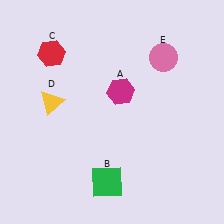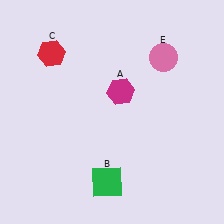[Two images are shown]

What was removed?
The yellow triangle (D) was removed in Image 2.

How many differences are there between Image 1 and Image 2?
There is 1 difference between the two images.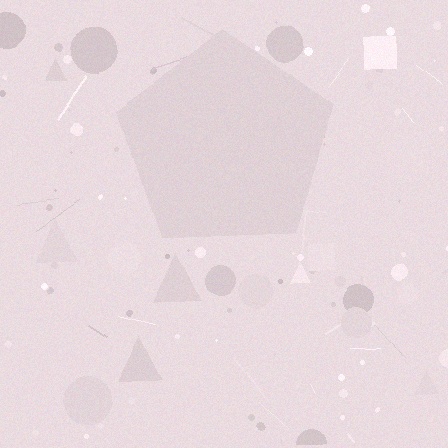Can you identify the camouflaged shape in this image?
The camouflaged shape is a pentagon.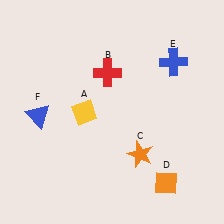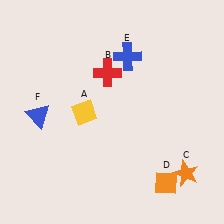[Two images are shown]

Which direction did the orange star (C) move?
The orange star (C) moved right.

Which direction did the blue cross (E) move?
The blue cross (E) moved left.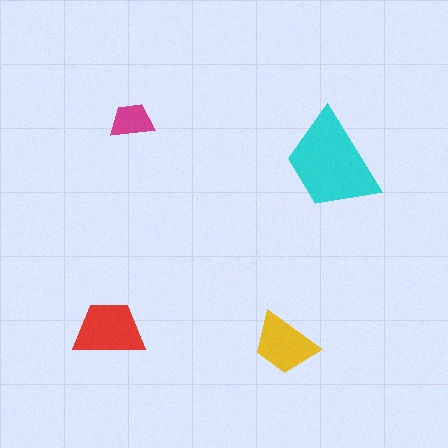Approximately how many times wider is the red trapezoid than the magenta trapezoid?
About 1.5 times wider.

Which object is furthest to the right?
The cyan trapezoid is rightmost.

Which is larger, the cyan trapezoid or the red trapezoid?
The cyan one.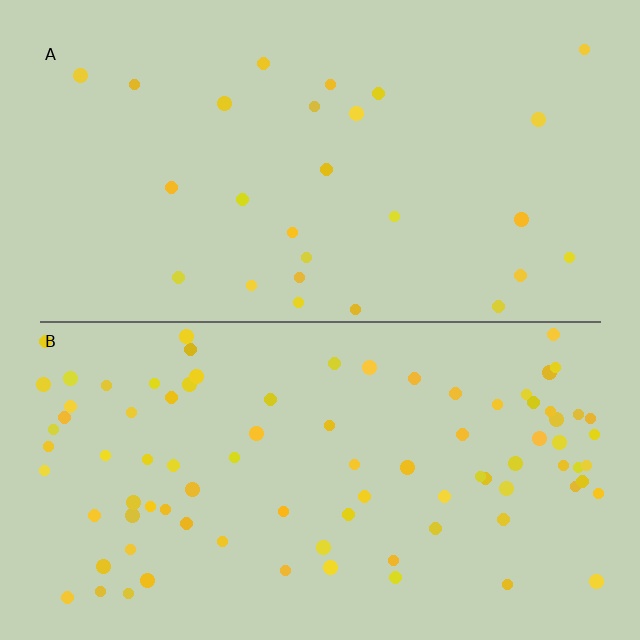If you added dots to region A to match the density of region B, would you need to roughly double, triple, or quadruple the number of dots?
Approximately triple.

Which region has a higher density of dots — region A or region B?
B (the bottom).